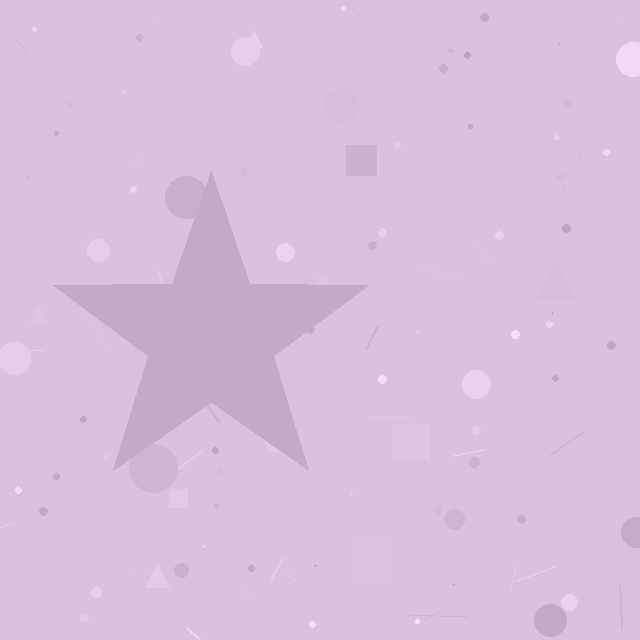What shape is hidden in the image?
A star is hidden in the image.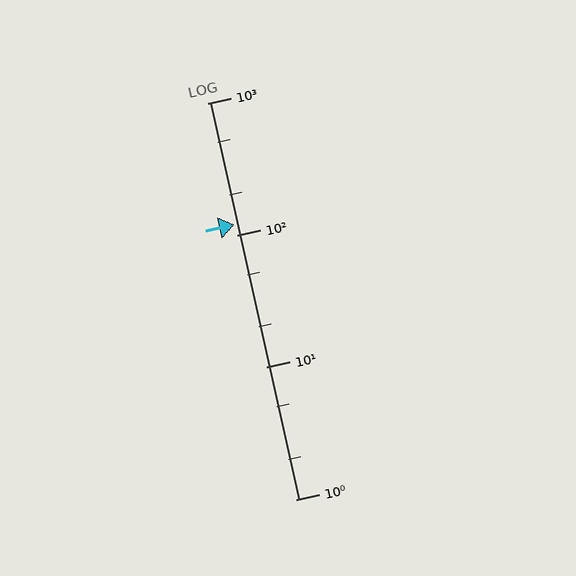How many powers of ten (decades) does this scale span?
The scale spans 3 decades, from 1 to 1000.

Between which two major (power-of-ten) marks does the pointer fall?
The pointer is between 100 and 1000.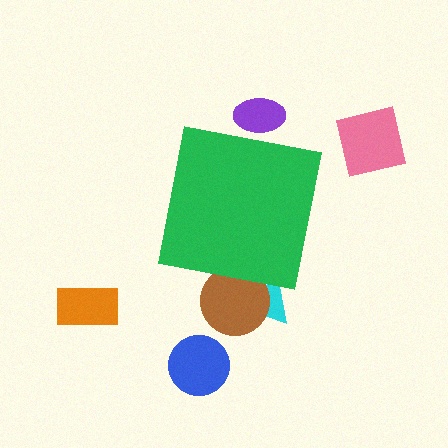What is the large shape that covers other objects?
A green square.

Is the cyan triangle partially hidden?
Yes, the cyan triangle is partially hidden behind the green square.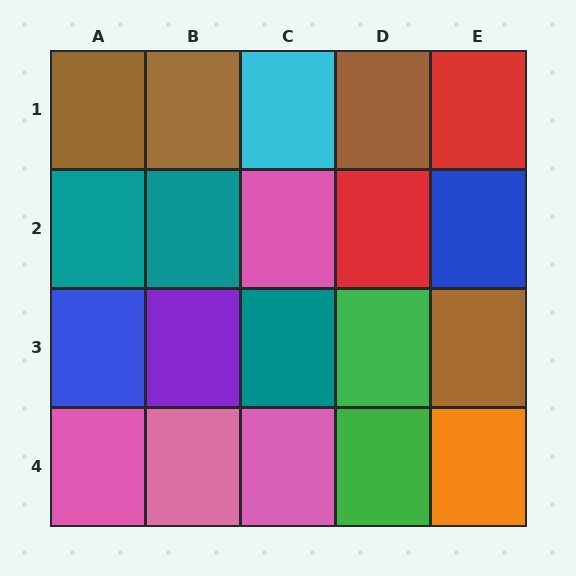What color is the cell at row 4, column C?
Pink.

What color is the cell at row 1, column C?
Cyan.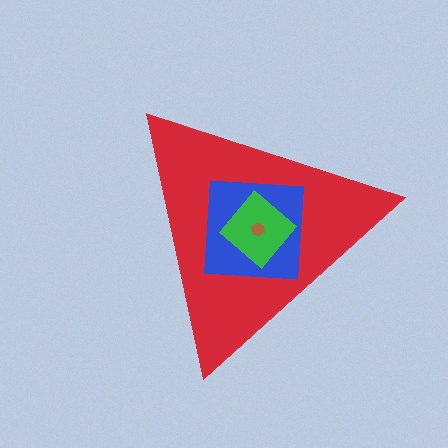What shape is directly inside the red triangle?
The blue square.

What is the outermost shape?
The red triangle.